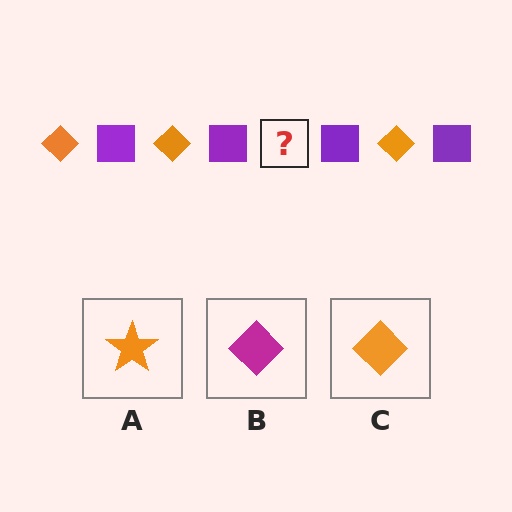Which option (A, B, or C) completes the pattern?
C.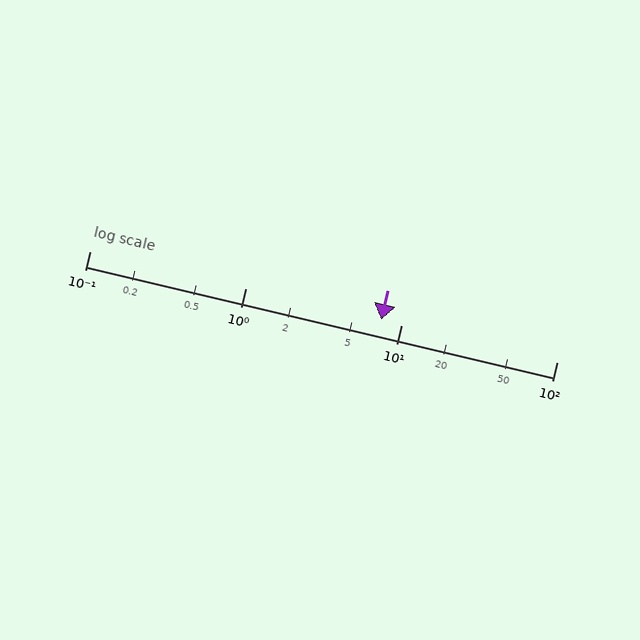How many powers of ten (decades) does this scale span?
The scale spans 3 decades, from 0.1 to 100.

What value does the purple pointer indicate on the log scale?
The pointer indicates approximately 7.4.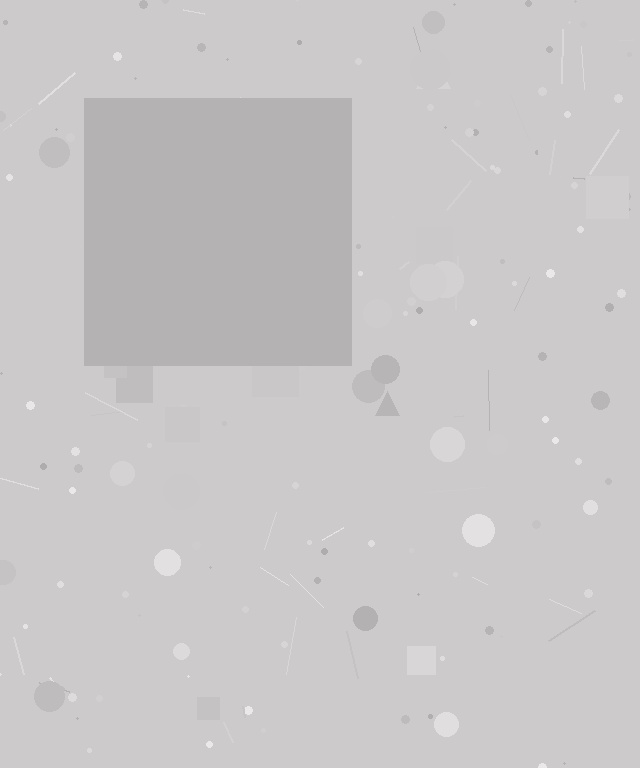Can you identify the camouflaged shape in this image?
The camouflaged shape is a square.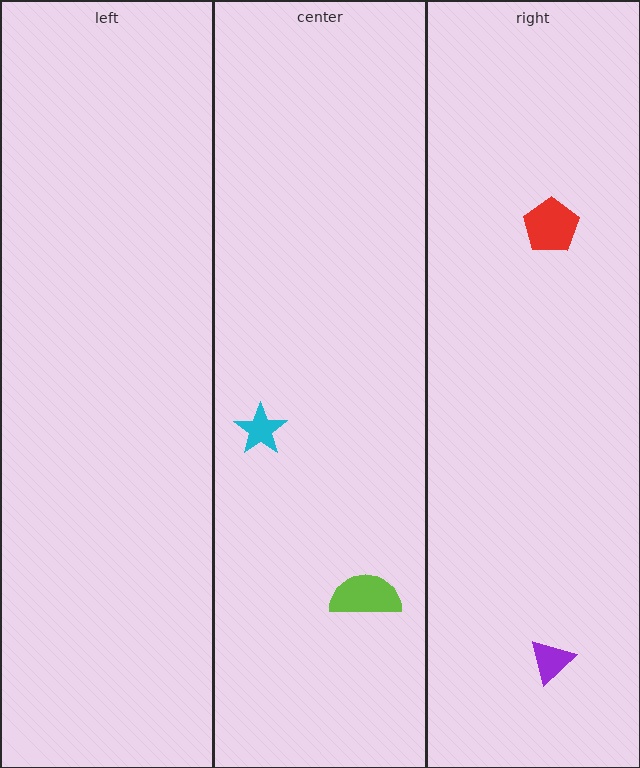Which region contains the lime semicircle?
The center region.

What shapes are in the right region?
The red pentagon, the purple triangle.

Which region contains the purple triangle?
The right region.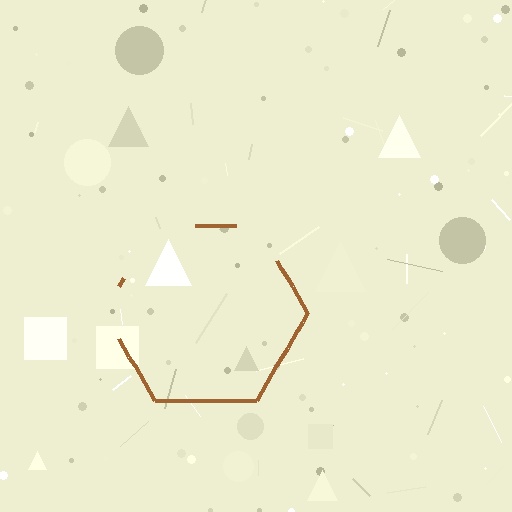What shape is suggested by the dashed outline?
The dashed outline suggests a hexagon.